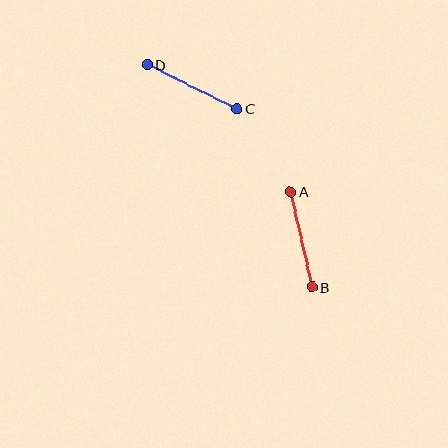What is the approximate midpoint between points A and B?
The midpoint is at approximately (301, 240) pixels.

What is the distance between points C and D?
The distance is approximately 100 pixels.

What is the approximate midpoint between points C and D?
The midpoint is at approximately (192, 86) pixels.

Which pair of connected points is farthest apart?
Points C and D are farthest apart.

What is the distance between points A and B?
The distance is approximately 98 pixels.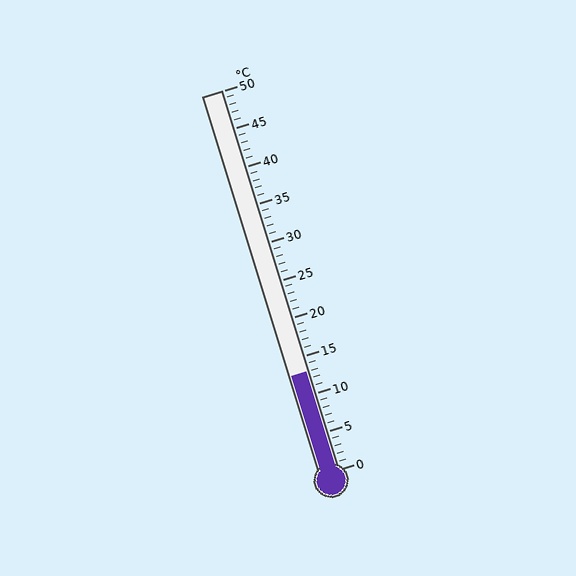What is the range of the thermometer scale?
The thermometer scale ranges from 0°C to 50°C.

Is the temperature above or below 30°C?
The temperature is below 30°C.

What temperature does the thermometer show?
The thermometer shows approximately 13°C.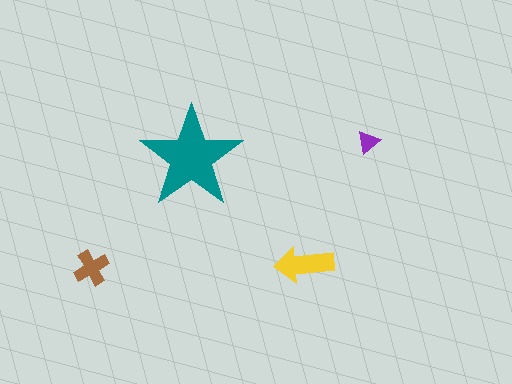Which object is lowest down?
The brown cross is bottommost.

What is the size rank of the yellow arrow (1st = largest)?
2nd.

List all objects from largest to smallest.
The teal star, the yellow arrow, the brown cross, the purple triangle.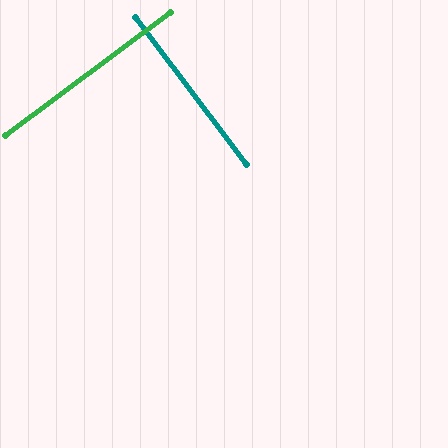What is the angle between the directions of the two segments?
Approximately 90 degrees.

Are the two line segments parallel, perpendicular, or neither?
Perpendicular — they meet at approximately 90°.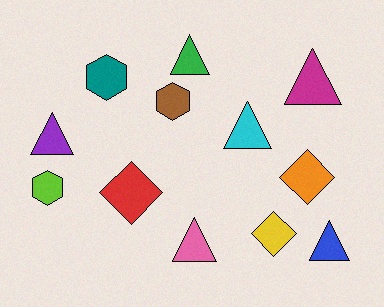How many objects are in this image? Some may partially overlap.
There are 12 objects.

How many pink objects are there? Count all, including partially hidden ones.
There is 1 pink object.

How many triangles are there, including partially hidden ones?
There are 6 triangles.